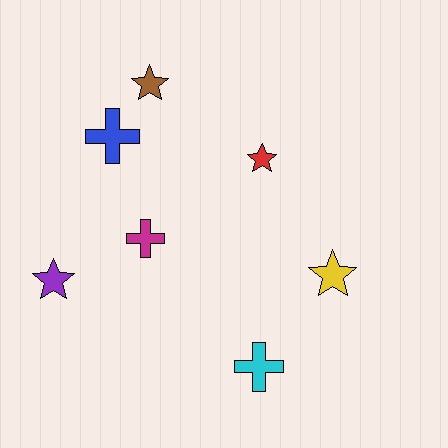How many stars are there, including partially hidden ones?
There are 4 stars.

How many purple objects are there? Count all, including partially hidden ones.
There is 1 purple object.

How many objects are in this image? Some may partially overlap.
There are 7 objects.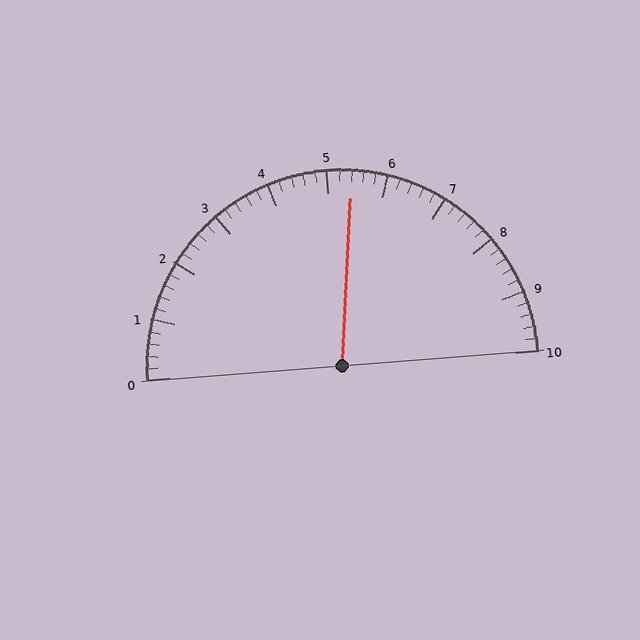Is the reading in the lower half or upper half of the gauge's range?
The reading is in the upper half of the range (0 to 10).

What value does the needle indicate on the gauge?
The needle indicates approximately 5.4.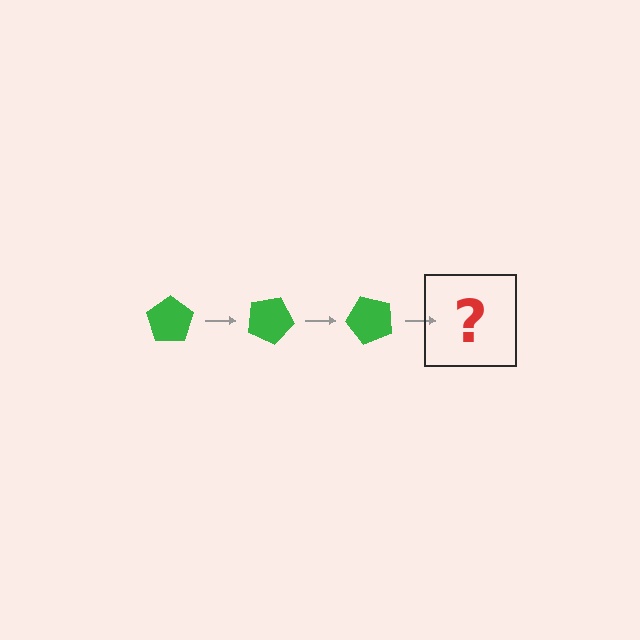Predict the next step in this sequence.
The next step is a green pentagon rotated 75 degrees.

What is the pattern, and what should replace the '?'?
The pattern is that the pentagon rotates 25 degrees each step. The '?' should be a green pentagon rotated 75 degrees.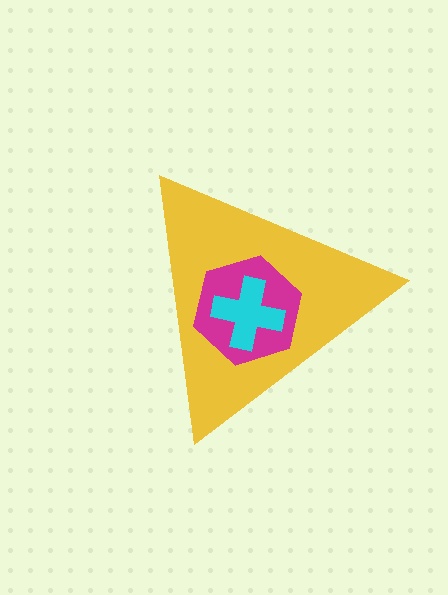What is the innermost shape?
The cyan cross.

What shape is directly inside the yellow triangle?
The magenta hexagon.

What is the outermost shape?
The yellow triangle.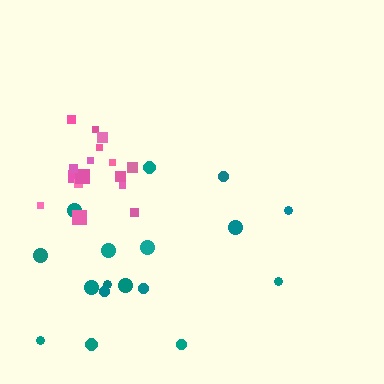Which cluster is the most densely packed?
Pink.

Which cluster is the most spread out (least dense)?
Teal.